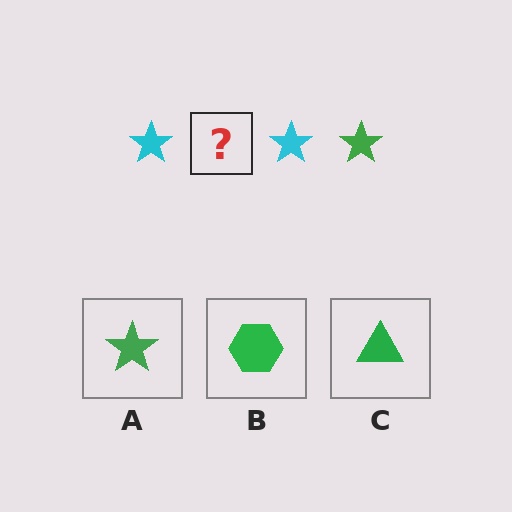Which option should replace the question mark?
Option A.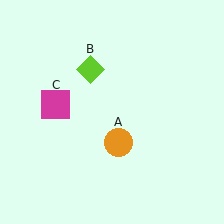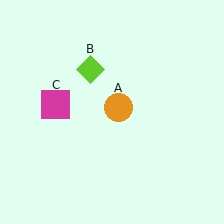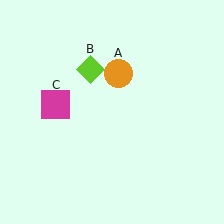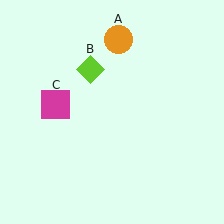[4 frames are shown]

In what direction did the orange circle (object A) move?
The orange circle (object A) moved up.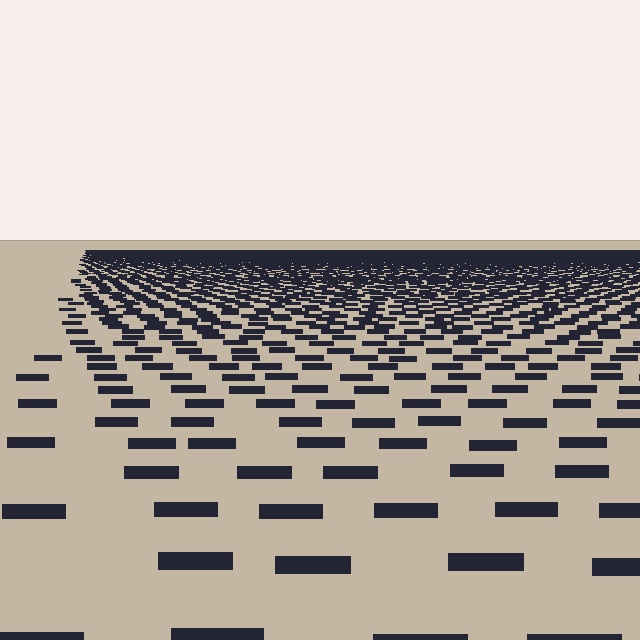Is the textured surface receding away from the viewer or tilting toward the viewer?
The surface is receding away from the viewer. Texture elements get smaller and denser toward the top.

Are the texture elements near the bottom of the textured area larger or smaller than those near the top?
Larger. Near the bottom, elements are closer to the viewer and appear at a bigger on-screen size.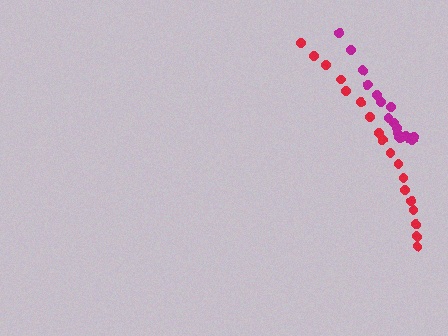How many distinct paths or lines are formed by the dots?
There are 2 distinct paths.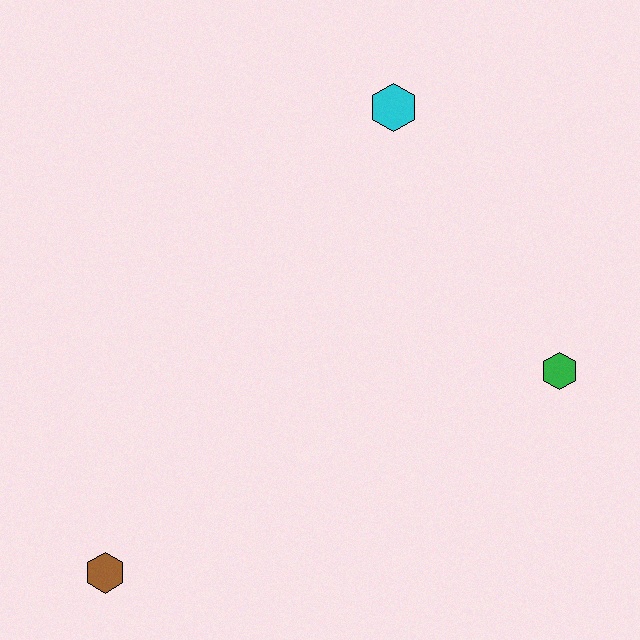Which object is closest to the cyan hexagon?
The green hexagon is closest to the cyan hexagon.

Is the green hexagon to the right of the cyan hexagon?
Yes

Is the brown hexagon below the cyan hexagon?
Yes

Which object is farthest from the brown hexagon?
The cyan hexagon is farthest from the brown hexagon.